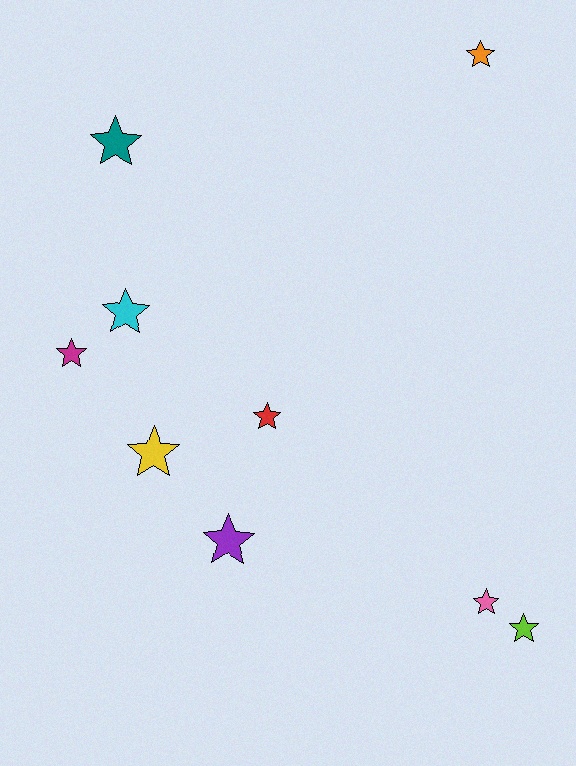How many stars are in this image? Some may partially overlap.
There are 9 stars.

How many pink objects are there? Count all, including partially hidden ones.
There is 1 pink object.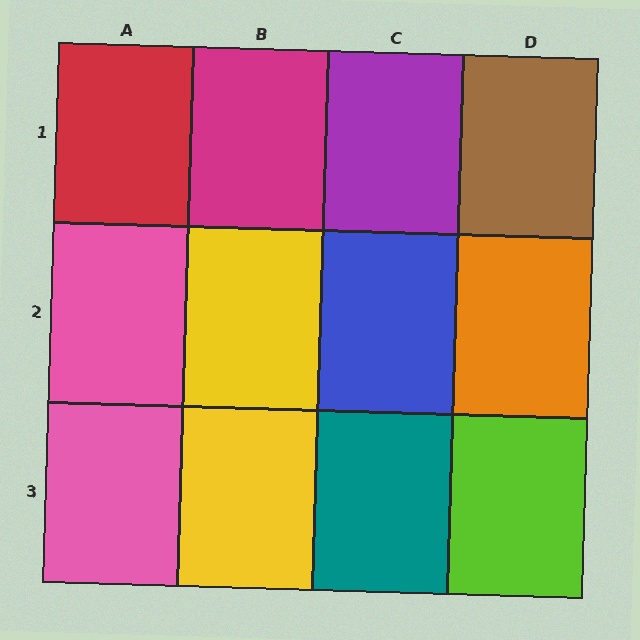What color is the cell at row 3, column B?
Yellow.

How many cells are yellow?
2 cells are yellow.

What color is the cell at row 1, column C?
Purple.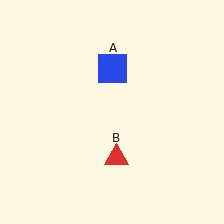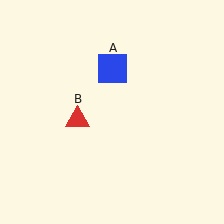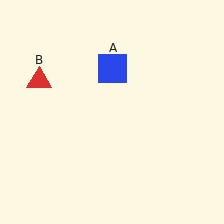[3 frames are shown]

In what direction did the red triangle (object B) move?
The red triangle (object B) moved up and to the left.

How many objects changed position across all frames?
1 object changed position: red triangle (object B).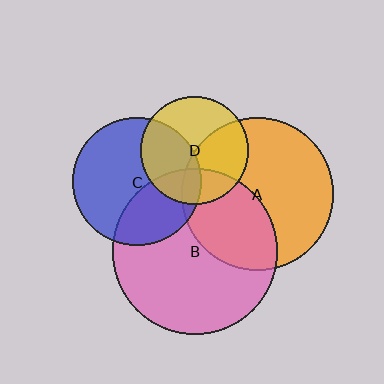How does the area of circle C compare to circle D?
Approximately 1.4 times.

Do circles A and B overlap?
Yes.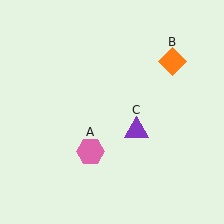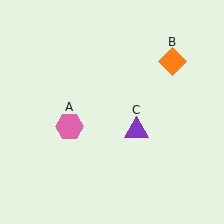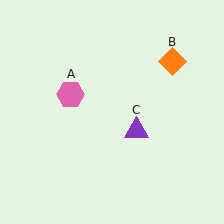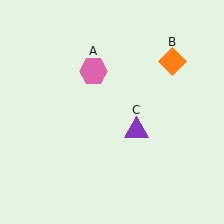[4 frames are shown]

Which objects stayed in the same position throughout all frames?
Orange diamond (object B) and purple triangle (object C) remained stationary.